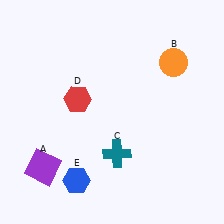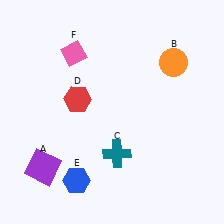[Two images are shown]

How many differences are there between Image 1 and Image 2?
There is 1 difference between the two images.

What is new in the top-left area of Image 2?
A pink diamond (F) was added in the top-left area of Image 2.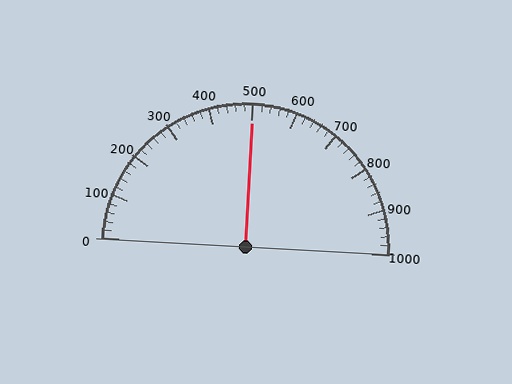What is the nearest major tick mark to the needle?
The nearest major tick mark is 500.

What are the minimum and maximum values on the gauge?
The gauge ranges from 0 to 1000.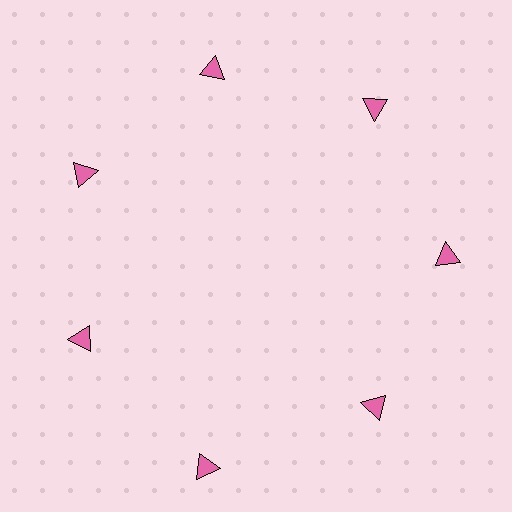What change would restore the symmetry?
The symmetry would be restored by moving it inward, back onto the ring so that all 7 triangles sit at equal angles and equal distance from the center.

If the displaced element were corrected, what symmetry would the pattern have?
It would have 7-fold rotational symmetry — the pattern would map onto itself every 51 degrees.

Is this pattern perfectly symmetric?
No. The 7 pink triangles are arranged in a ring, but one element near the 6 o'clock position is pushed outward from the center, breaking the 7-fold rotational symmetry.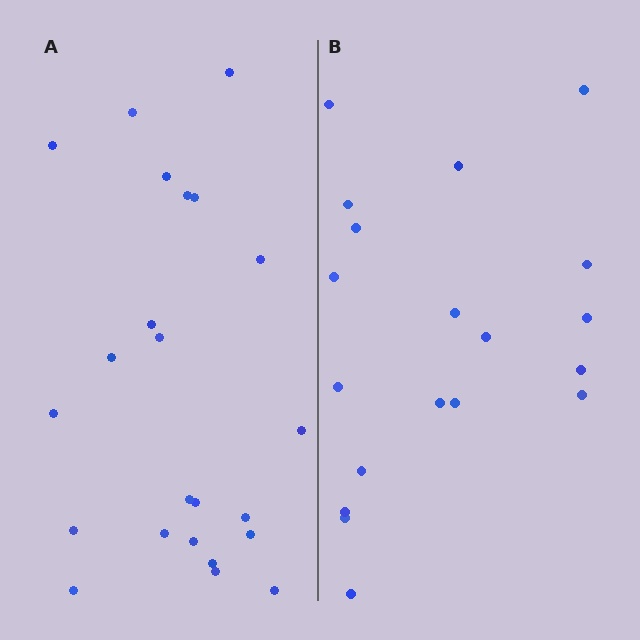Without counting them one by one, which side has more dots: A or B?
Region A (the left region) has more dots.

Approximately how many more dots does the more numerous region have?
Region A has about 4 more dots than region B.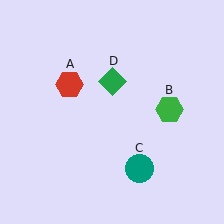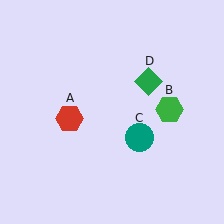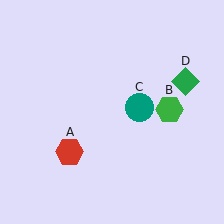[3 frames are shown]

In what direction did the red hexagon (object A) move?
The red hexagon (object A) moved down.